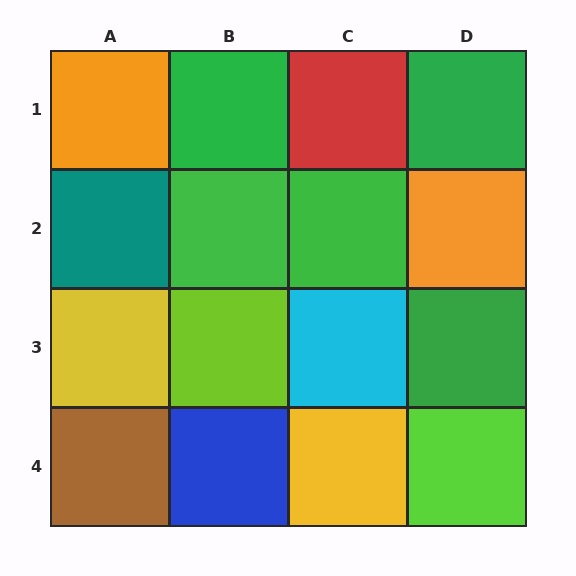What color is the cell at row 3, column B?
Lime.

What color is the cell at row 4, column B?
Blue.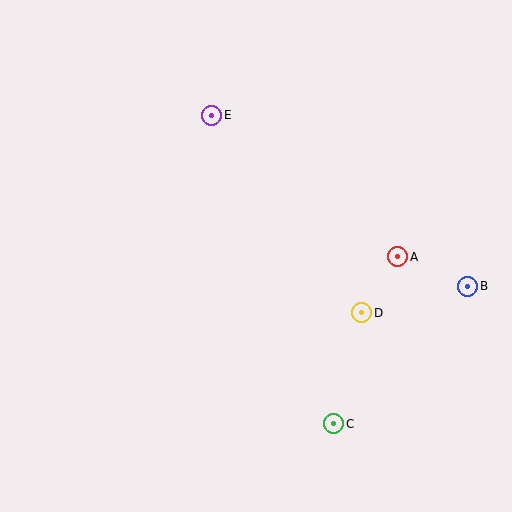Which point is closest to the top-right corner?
Point A is closest to the top-right corner.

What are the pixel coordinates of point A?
Point A is at (398, 257).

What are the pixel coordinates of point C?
Point C is at (334, 424).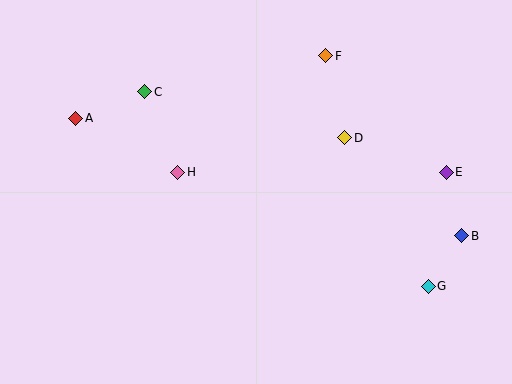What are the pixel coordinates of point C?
Point C is at (145, 92).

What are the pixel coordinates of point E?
Point E is at (446, 172).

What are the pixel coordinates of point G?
Point G is at (428, 286).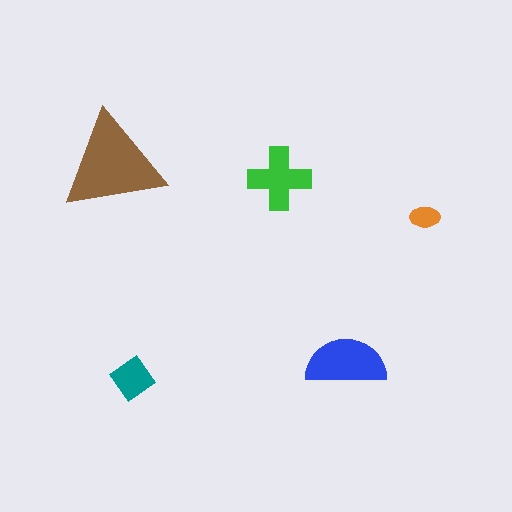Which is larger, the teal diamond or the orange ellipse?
The teal diamond.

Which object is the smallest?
The orange ellipse.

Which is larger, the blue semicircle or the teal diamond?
The blue semicircle.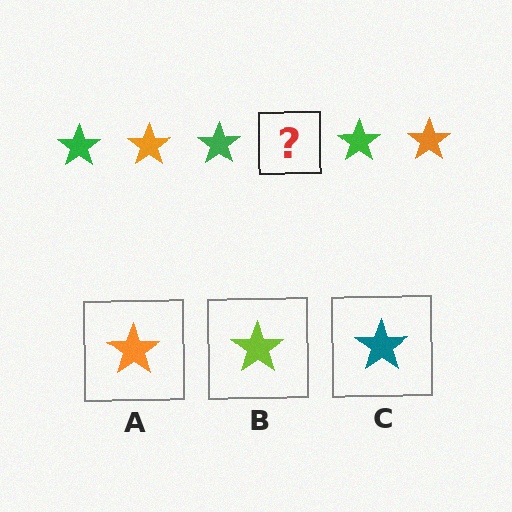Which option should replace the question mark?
Option A.